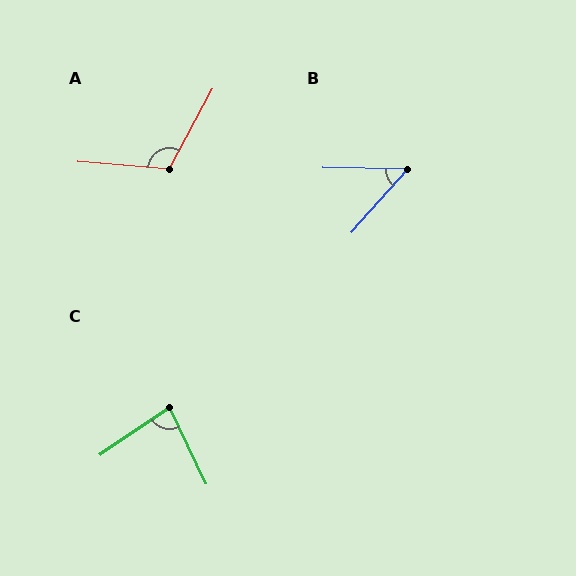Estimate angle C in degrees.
Approximately 81 degrees.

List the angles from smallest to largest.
B (49°), C (81°), A (113°).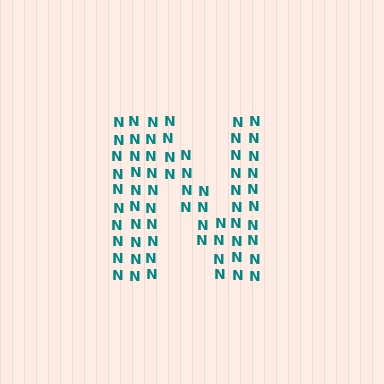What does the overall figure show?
The overall figure shows the letter N.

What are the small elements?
The small elements are letter N's.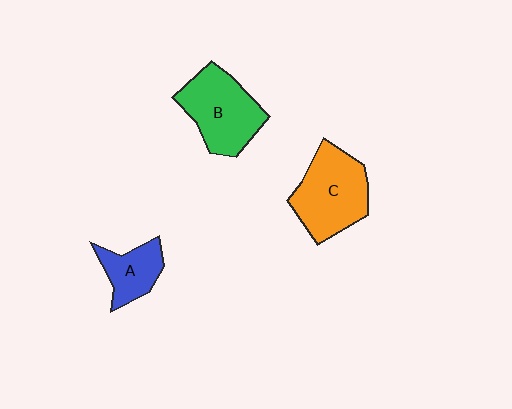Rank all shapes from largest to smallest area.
From largest to smallest: C (orange), B (green), A (blue).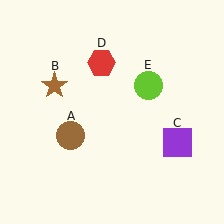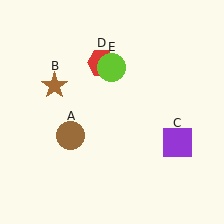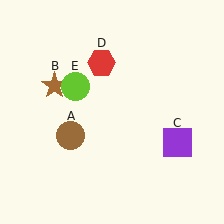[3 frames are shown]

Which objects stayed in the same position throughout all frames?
Brown circle (object A) and brown star (object B) and purple square (object C) and red hexagon (object D) remained stationary.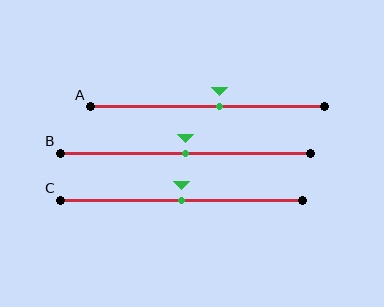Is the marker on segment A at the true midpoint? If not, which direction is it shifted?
No, the marker on segment A is shifted to the right by about 5% of the segment length.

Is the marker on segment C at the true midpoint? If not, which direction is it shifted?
Yes, the marker on segment C is at the true midpoint.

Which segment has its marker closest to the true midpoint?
Segment B has its marker closest to the true midpoint.